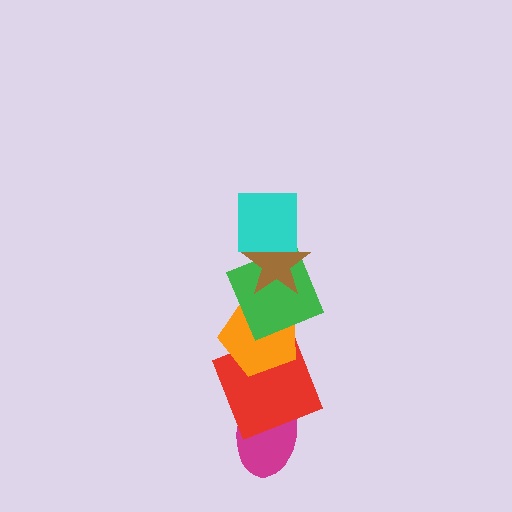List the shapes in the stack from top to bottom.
From top to bottom: the cyan square, the brown star, the green square, the orange pentagon, the red square, the magenta ellipse.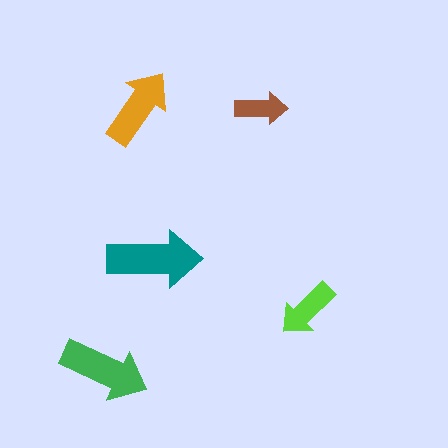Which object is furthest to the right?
The lime arrow is rightmost.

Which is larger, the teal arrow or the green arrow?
The teal one.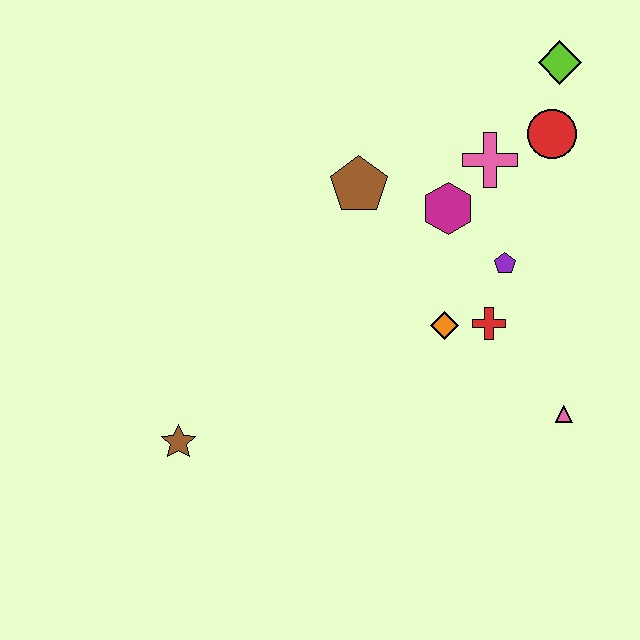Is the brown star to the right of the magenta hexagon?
No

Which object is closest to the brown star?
The orange diamond is closest to the brown star.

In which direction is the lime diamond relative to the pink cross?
The lime diamond is above the pink cross.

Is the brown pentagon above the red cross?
Yes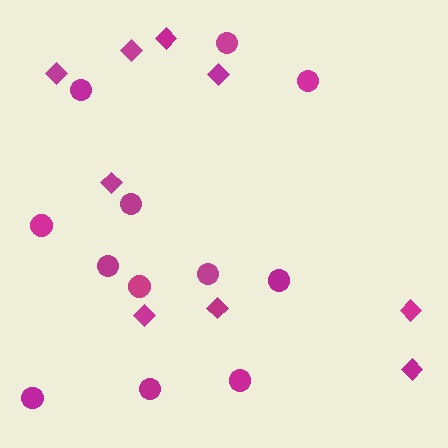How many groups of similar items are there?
There are 2 groups: one group of circles (12) and one group of diamonds (9).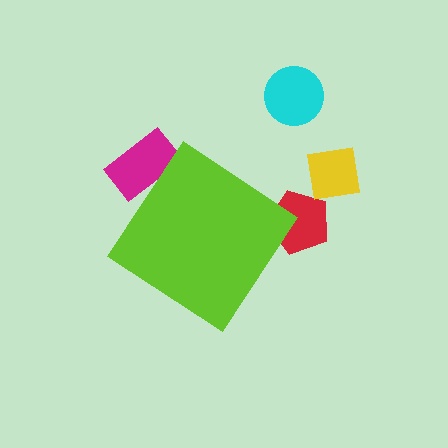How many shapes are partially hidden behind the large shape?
2 shapes are partially hidden.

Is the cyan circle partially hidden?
No, the cyan circle is fully visible.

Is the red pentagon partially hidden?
Yes, the red pentagon is partially hidden behind the lime diamond.